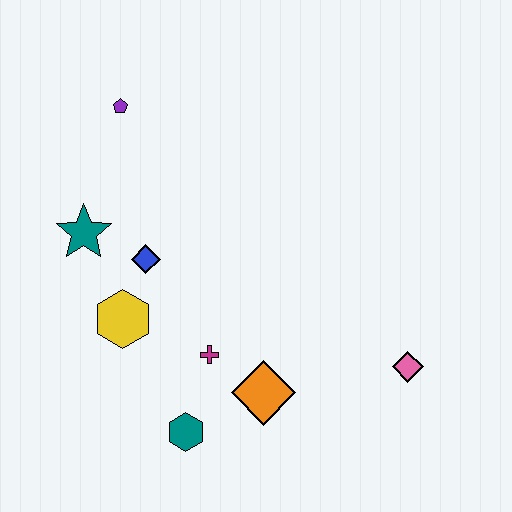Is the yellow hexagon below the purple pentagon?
Yes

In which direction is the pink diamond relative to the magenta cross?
The pink diamond is to the right of the magenta cross.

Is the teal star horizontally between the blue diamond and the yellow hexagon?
No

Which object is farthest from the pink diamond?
The purple pentagon is farthest from the pink diamond.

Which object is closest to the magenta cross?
The orange diamond is closest to the magenta cross.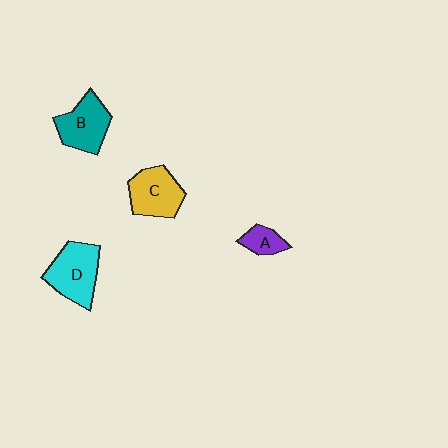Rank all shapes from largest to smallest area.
From largest to smallest: D (cyan), B (teal), C (yellow), A (purple).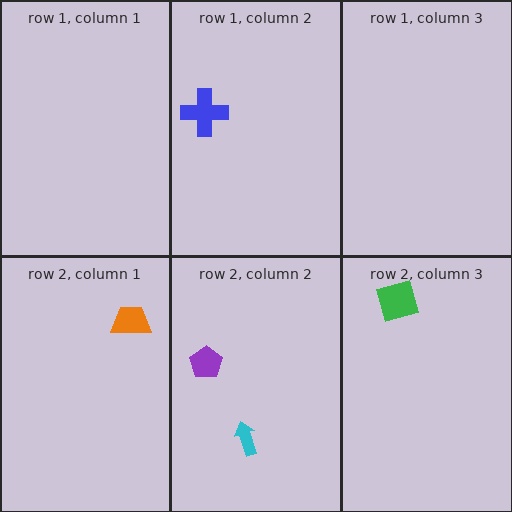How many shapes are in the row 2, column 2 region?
2.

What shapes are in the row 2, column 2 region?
The purple pentagon, the cyan arrow.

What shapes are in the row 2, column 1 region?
The orange trapezoid.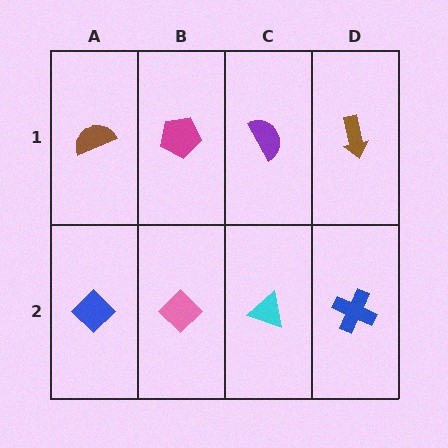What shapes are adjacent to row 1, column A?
A blue diamond (row 2, column A), a magenta pentagon (row 1, column B).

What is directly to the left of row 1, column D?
A purple semicircle.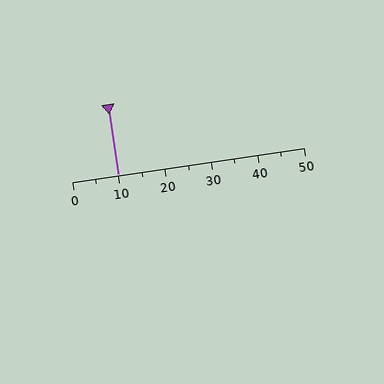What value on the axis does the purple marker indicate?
The marker indicates approximately 10.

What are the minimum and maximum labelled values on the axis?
The axis runs from 0 to 50.